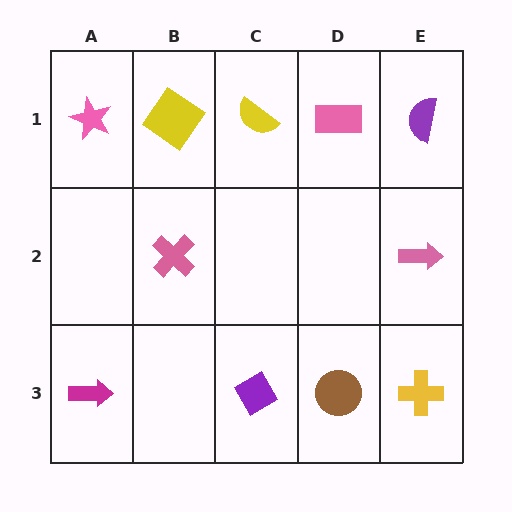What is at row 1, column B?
A yellow diamond.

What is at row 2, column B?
A pink cross.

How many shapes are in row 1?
5 shapes.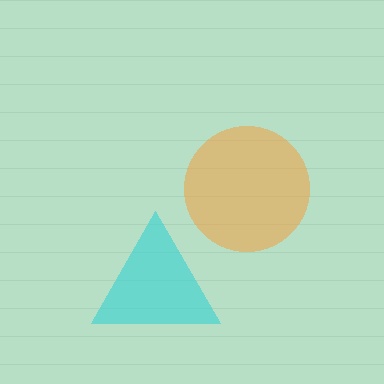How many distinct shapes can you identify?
There are 2 distinct shapes: a cyan triangle, an orange circle.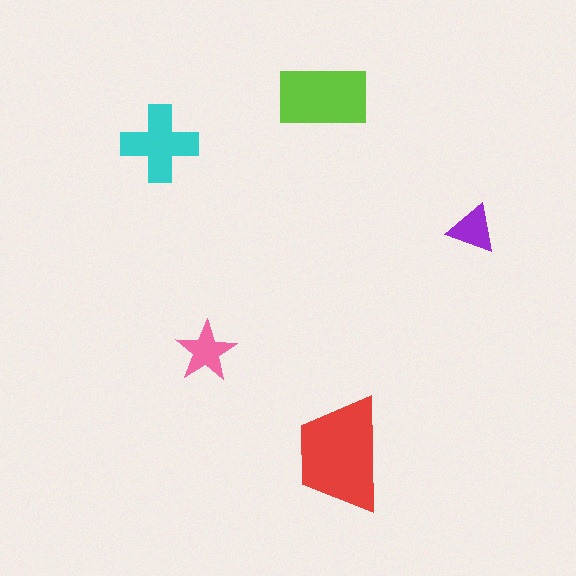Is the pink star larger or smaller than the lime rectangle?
Smaller.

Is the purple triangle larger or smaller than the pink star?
Smaller.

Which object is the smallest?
The purple triangle.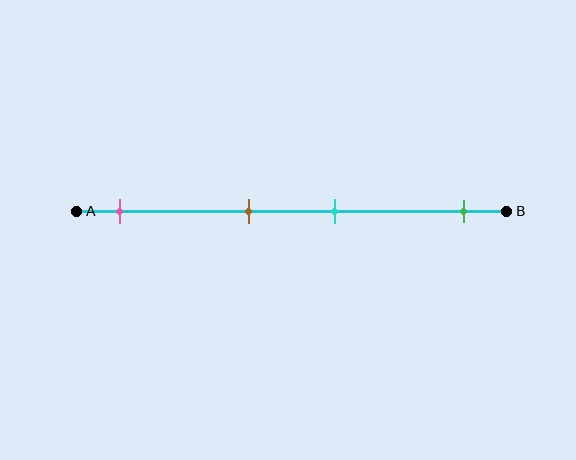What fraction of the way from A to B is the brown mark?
The brown mark is approximately 40% (0.4) of the way from A to B.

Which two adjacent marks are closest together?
The brown and cyan marks are the closest adjacent pair.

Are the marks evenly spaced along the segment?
No, the marks are not evenly spaced.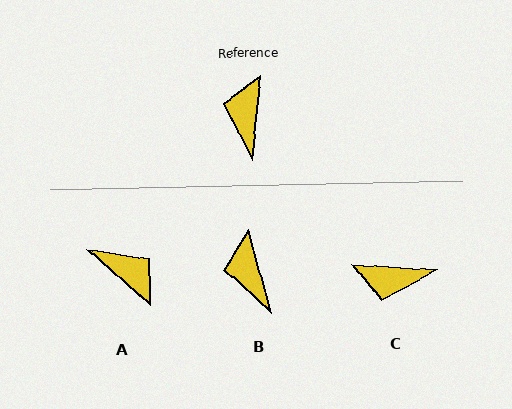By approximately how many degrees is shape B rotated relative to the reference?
Approximately 21 degrees counter-clockwise.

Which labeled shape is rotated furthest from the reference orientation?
A, about 126 degrees away.